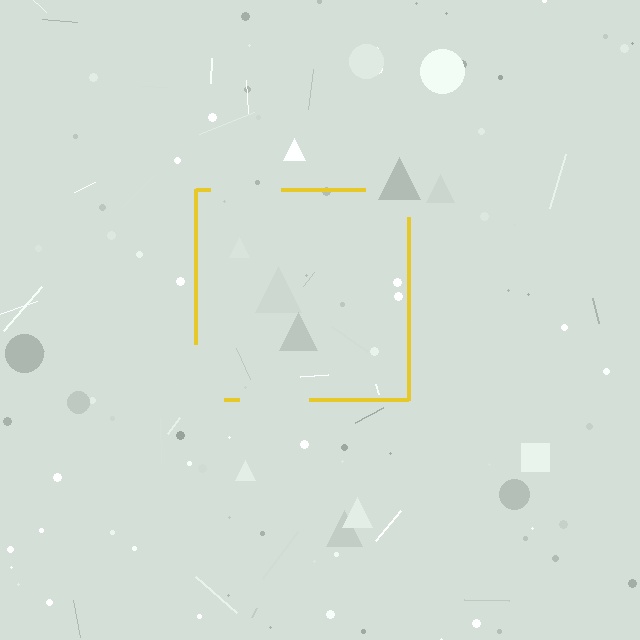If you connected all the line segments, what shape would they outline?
They would outline a square.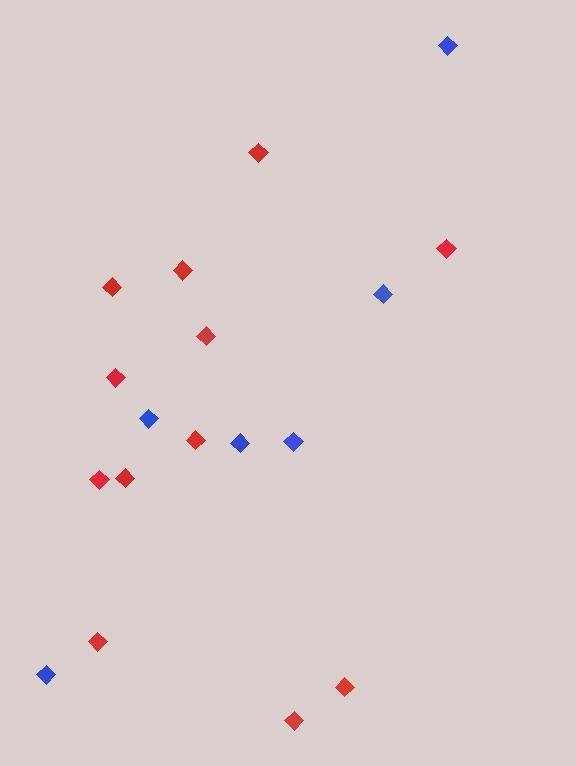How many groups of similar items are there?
There are 2 groups: one group of blue diamonds (6) and one group of red diamonds (12).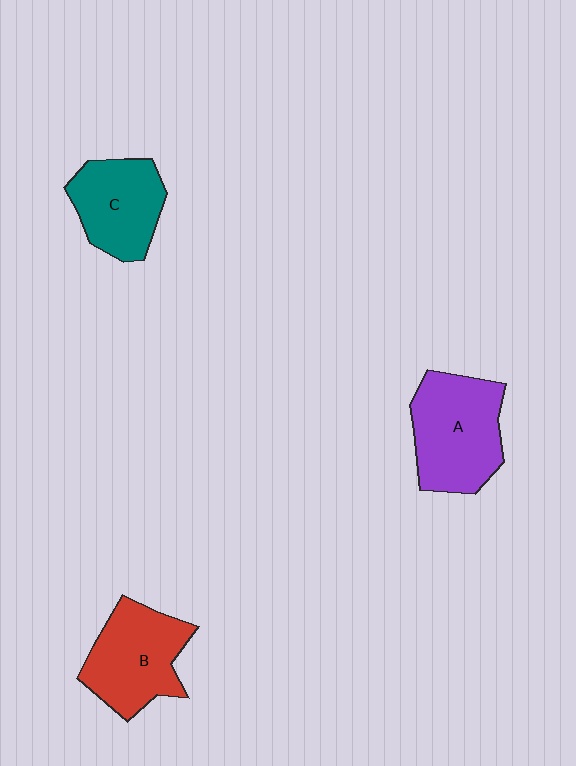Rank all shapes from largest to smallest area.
From largest to smallest: A (purple), B (red), C (teal).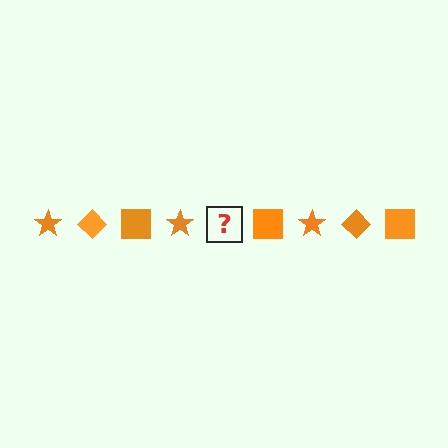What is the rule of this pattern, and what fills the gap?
The rule is that the pattern cycles through star, diamond, square shapes in orange. The gap should be filled with an orange diamond.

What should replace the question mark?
The question mark should be replaced with an orange diamond.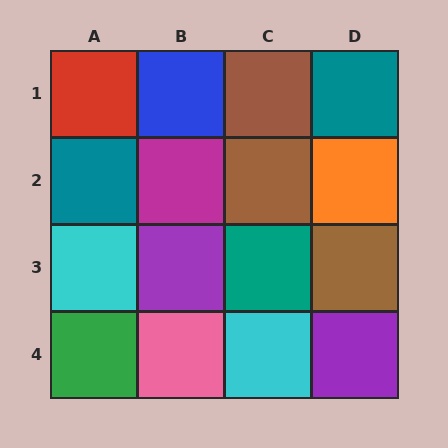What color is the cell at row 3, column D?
Brown.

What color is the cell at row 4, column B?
Pink.